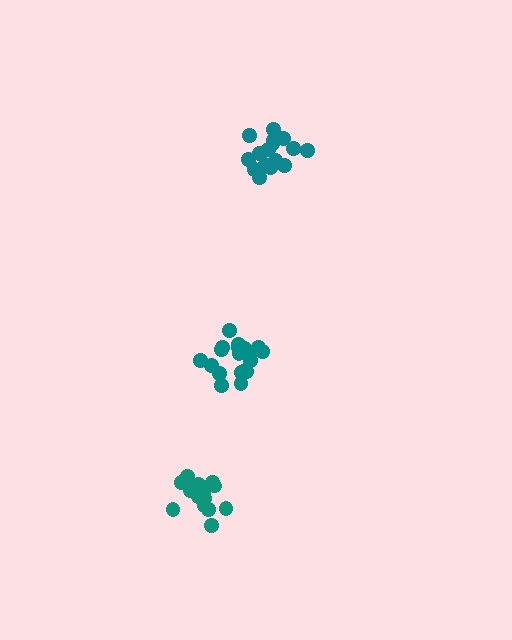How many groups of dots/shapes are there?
There are 3 groups.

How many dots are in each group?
Group 1: 14 dots, Group 2: 17 dots, Group 3: 19 dots (50 total).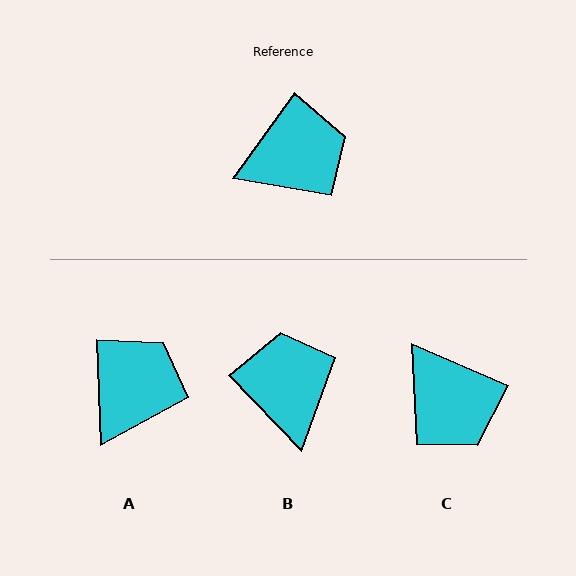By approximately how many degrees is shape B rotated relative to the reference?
Approximately 80 degrees counter-clockwise.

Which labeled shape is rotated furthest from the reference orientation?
B, about 80 degrees away.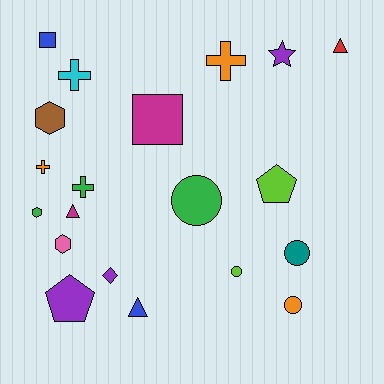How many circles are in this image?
There are 4 circles.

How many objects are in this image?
There are 20 objects.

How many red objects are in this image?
There is 1 red object.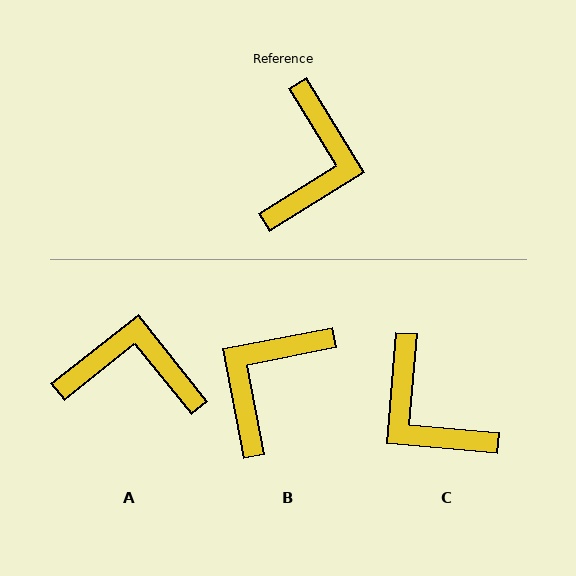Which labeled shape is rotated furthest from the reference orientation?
B, about 159 degrees away.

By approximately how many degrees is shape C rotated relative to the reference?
Approximately 127 degrees clockwise.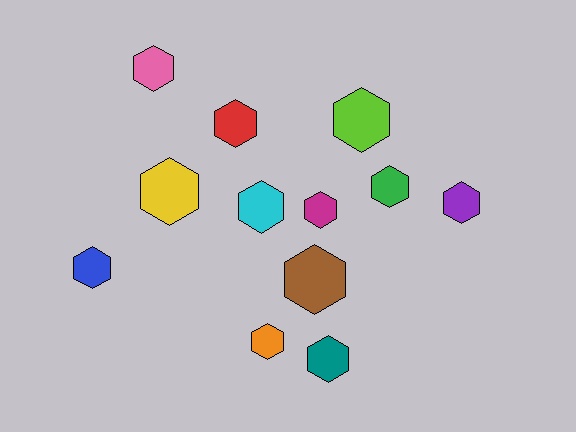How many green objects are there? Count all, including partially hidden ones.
There is 1 green object.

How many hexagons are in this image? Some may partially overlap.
There are 12 hexagons.